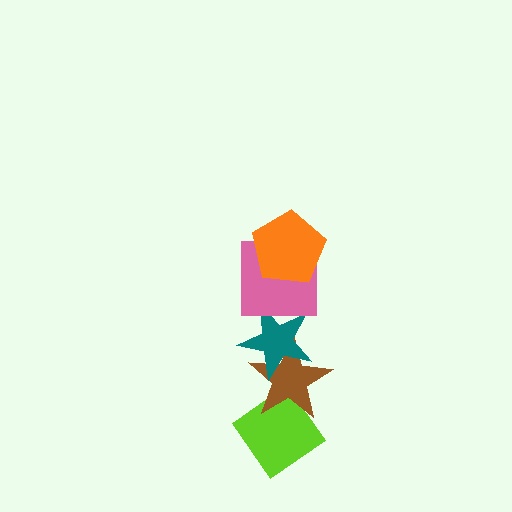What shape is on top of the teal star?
The pink square is on top of the teal star.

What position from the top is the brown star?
The brown star is 4th from the top.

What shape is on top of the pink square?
The orange pentagon is on top of the pink square.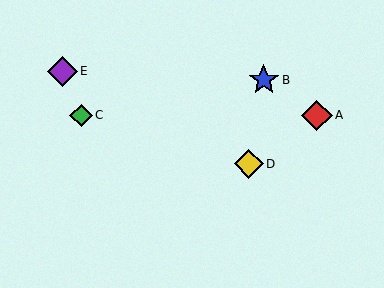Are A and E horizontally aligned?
No, A is at y≈115 and E is at y≈71.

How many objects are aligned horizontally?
2 objects (A, C) are aligned horizontally.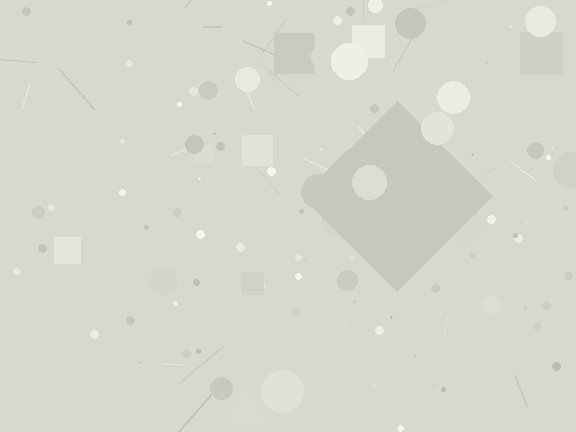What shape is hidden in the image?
A diamond is hidden in the image.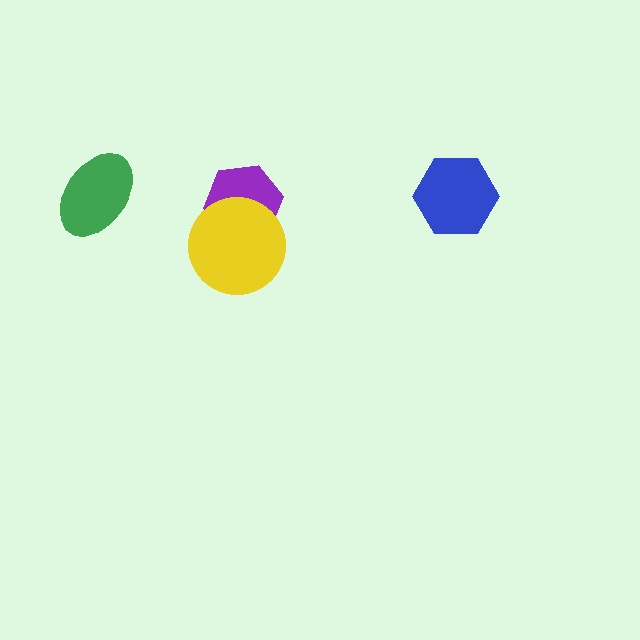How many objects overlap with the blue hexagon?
0 objects overlap with the blue hexagon.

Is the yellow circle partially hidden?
No, no other shape covers it.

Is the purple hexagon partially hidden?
Yes, it is partially covered by another shape.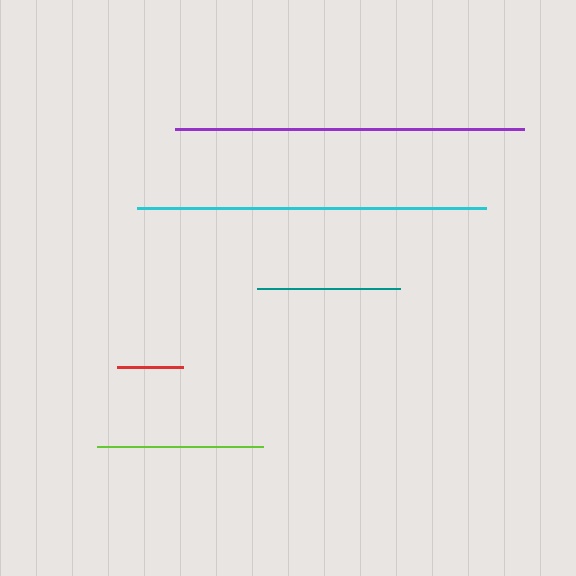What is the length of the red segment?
The red segment is approximately 66 pixels long.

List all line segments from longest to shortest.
From longest to shortest: purple, cyan, lime, teal, red.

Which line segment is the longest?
The purple line is the longest at approximately 350 pixels.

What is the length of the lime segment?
The lime segment is approximately 165 pixels long.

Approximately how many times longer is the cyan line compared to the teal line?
The cyan line is approximately 2.4 times the length of the teal line.